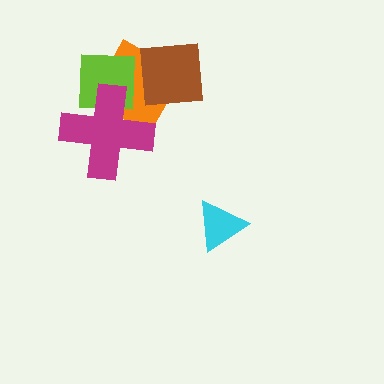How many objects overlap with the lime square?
2 objects overlap with the lime square.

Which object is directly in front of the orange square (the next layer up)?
The lime square is directly in front of the orange square.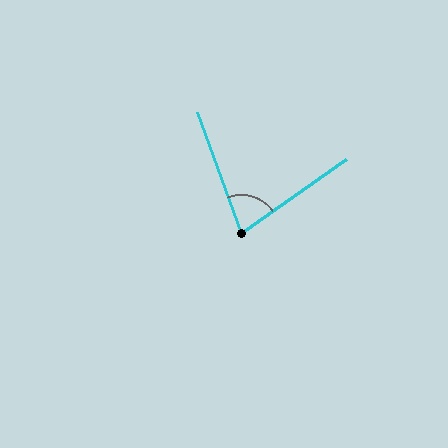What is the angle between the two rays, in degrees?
Approximately 75 degrees.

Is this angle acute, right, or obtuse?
It is acute.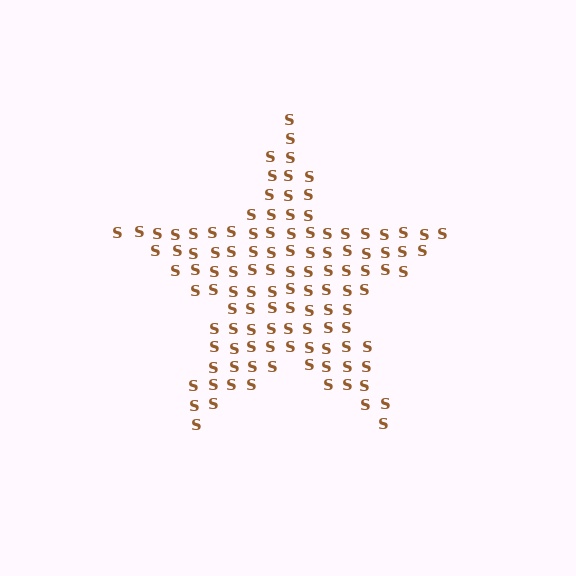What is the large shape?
The large shape is a star.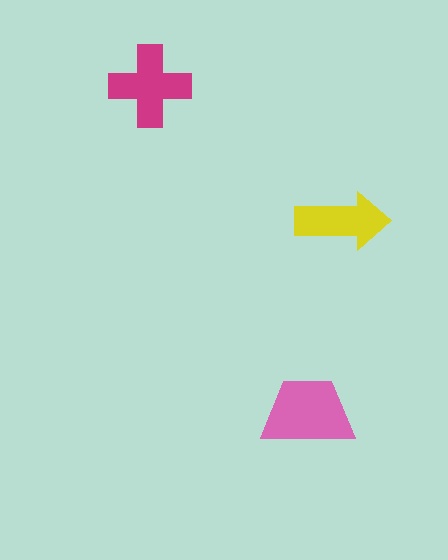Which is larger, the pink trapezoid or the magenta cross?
The pink trapezoid.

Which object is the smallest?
The yellow arrow.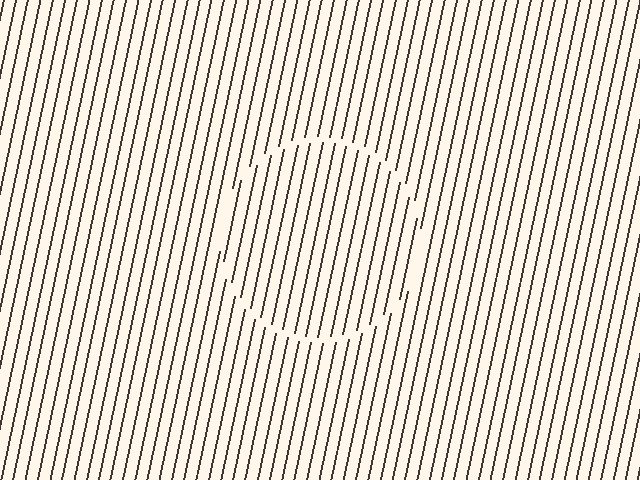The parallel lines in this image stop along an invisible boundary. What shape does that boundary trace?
An illusory circle. The interior of the shape contains the same grating, shifted by half a period — the contour is defined by the phase discontinuity where line-ends from the inner and outer gratings abut.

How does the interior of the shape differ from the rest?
The interior of the shape contains the same grating, shifted by half a period — the contour is defined by the phase discontinuity where line-ends from the inner and outer gratings abut.